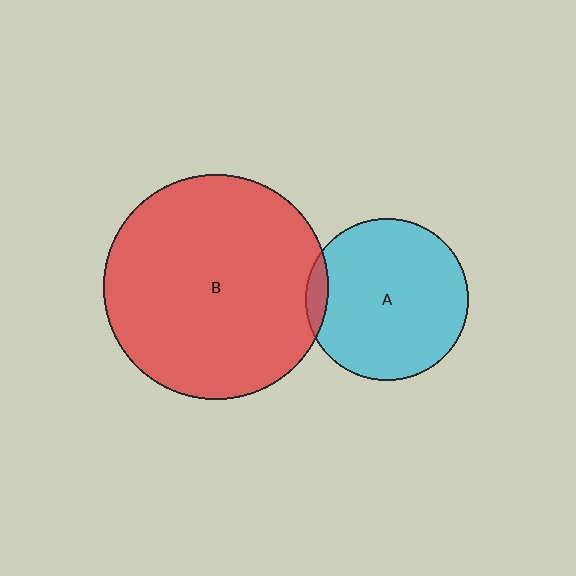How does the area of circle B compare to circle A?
Approximately 1.9 times.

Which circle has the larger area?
Circle B (red).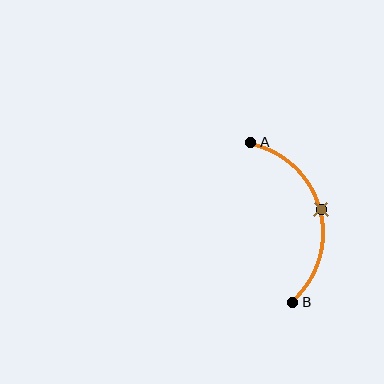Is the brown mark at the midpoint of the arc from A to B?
Yes. The brown mark lies on the arc at equal arc-length from both A and B — it is the arc midpoint.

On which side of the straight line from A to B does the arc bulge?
The arc bulges to the right of the straight line connecting A and B.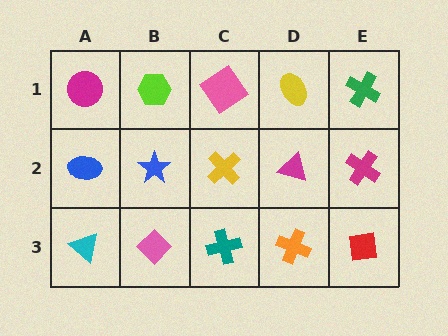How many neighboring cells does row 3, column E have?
2.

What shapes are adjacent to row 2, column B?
A lime hexagon (row 1, column B), a pink diamond (row 3, column B), a blue ellipse (row 2, column A), a yellow cross (row 2, column C).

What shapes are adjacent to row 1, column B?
A blue star (row 2, column B), a magenta circle (row 1, column A), a pink diamond (row 1, column C).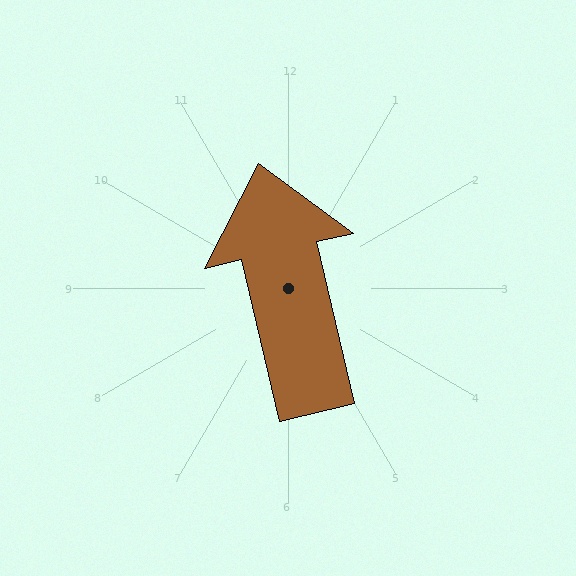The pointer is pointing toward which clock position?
Roughly 12 o'clock.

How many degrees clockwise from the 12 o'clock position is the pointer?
Approximately 347 degrees.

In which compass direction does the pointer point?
North.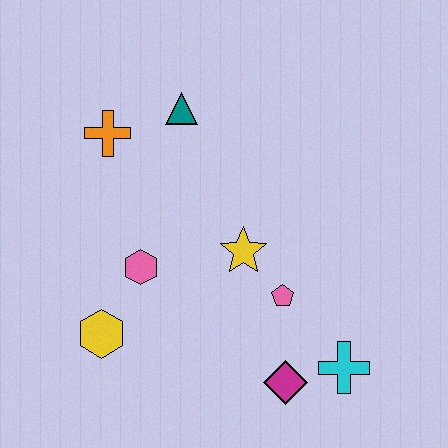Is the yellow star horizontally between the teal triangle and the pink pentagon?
Yes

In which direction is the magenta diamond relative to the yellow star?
The magenta diamond is below the yellow star.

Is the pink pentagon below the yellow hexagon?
No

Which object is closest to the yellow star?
The pink pentagon is closest to the yellow star.